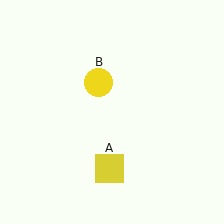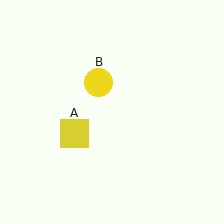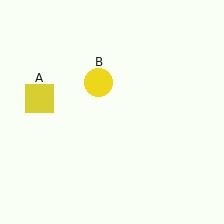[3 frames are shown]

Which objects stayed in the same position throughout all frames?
Yellow circle (object B) remained stationary.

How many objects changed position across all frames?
1 object changed position: yellow square (object A).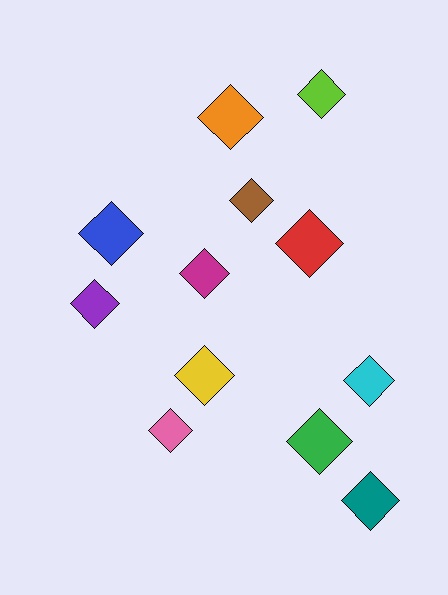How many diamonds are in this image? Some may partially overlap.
There are 12 diamonds.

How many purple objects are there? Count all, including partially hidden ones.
There is 1 purple object.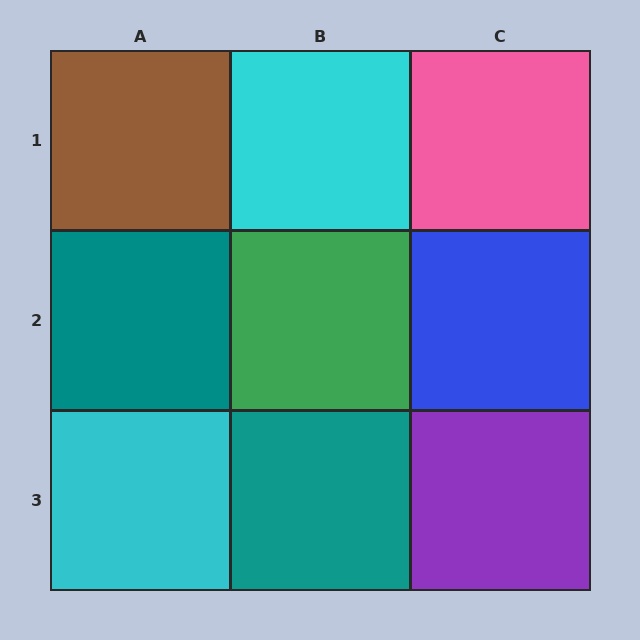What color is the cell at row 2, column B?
Green.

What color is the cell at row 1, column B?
Cyan.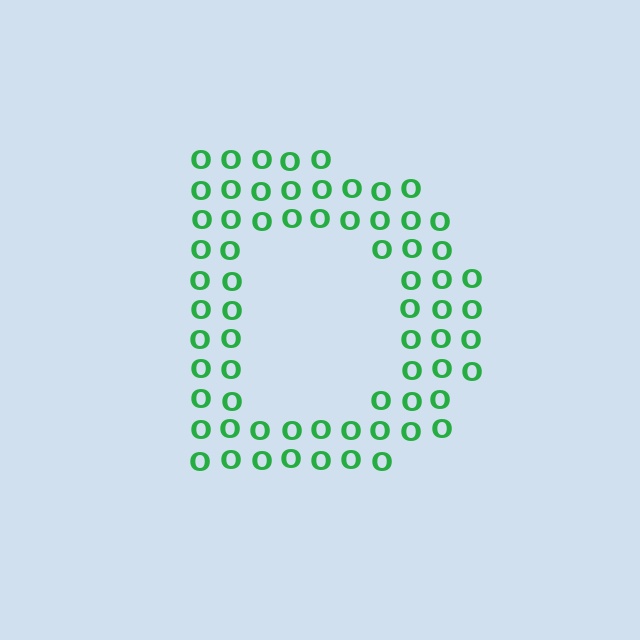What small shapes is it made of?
It is made of small letter O's.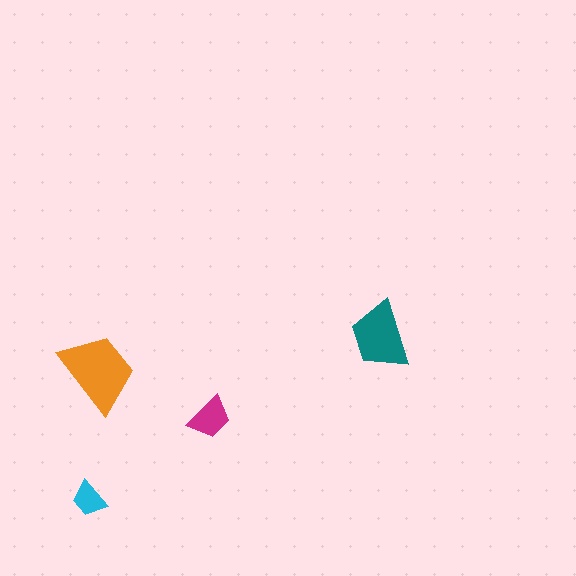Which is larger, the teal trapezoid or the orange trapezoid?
The orange one.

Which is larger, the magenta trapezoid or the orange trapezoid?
The orange one.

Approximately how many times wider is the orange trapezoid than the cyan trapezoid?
About 2 times wider.